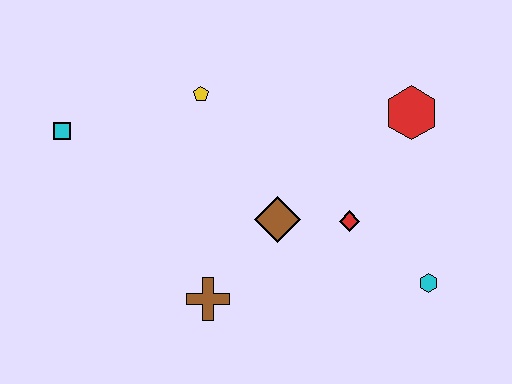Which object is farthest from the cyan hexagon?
The cyan square is farthest from the cyan hexagon.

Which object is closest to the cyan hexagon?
The red diamond is closest to the cyan hexagon.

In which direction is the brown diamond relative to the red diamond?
The brown diamond is to the left of the red diamond.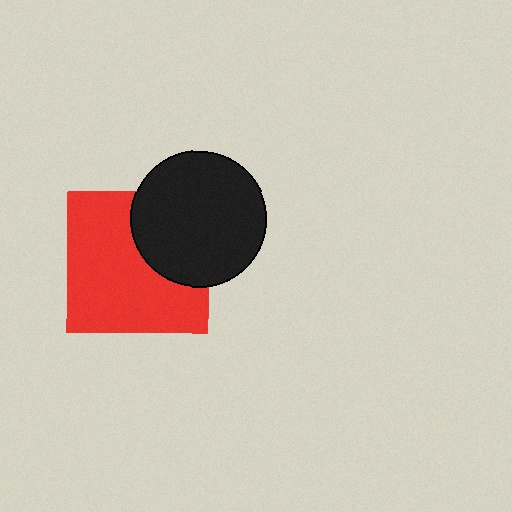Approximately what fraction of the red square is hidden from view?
Roughly 33% of the red square is hidden behind the black circle.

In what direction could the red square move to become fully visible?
The red square could move left. That would shift it out from behind the black circle entirely.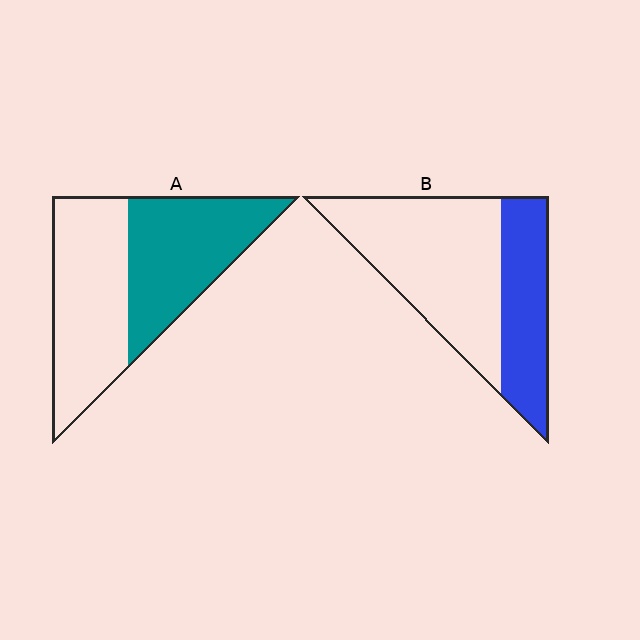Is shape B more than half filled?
No.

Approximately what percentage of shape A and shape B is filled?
A is approximately 50% and B is approximately 35%.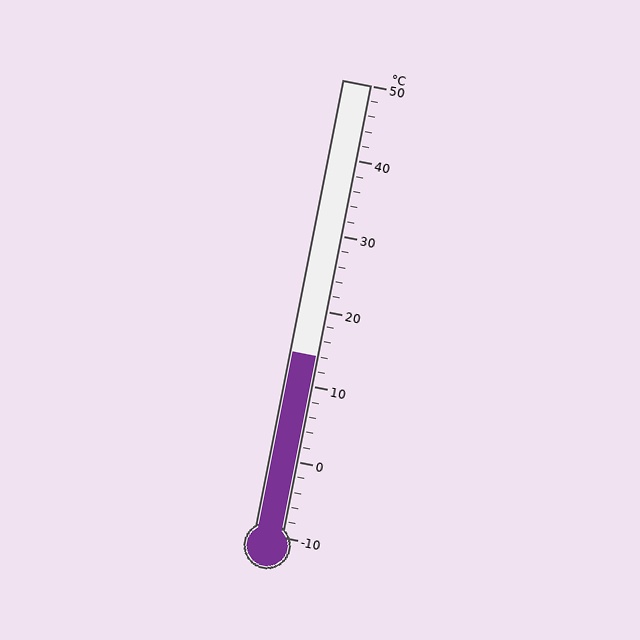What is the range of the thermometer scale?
The thermometer scale ranges from -10°C to 50°C.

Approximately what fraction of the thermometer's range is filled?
The thermometer is filled to approximately 40% of its range.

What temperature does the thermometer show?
The thermometer shows approximately 14°C.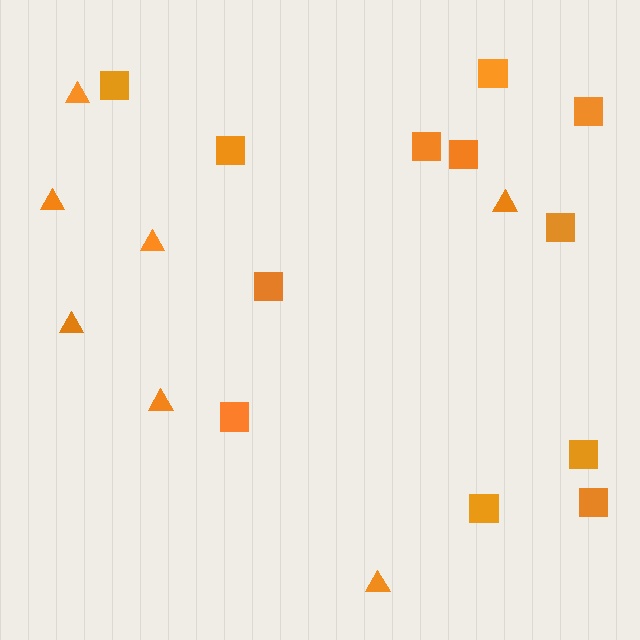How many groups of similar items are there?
There are 2 groups: one group of triangles (7) and one group of squares (12).